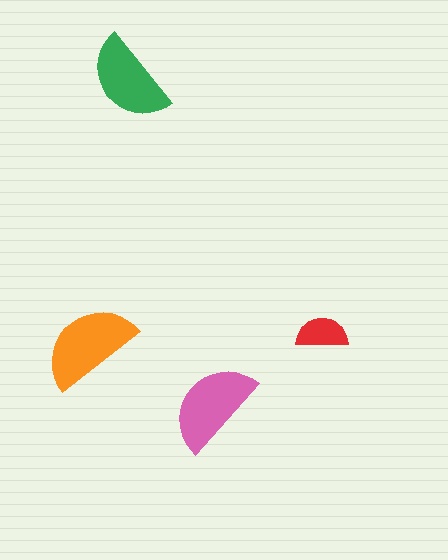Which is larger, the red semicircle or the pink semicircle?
The pink one.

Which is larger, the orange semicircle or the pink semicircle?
The orange one.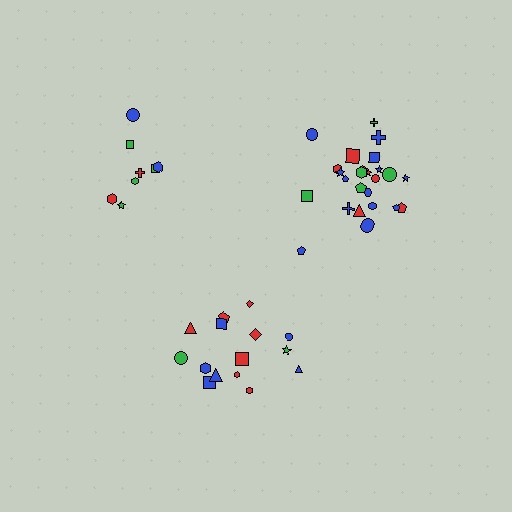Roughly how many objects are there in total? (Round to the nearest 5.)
Roughly 50 objects in total.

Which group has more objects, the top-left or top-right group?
The top-right group.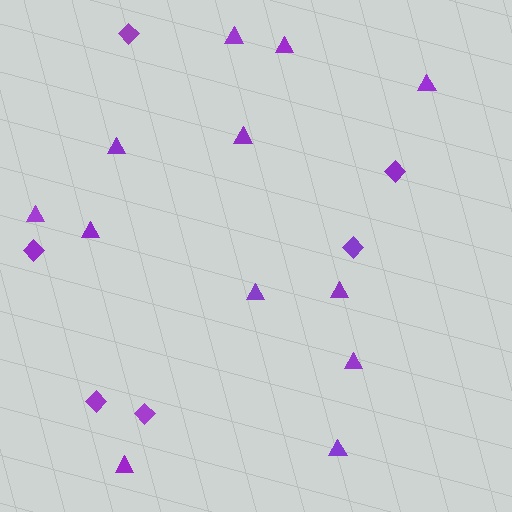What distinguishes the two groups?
There are 2 groups: one group of diamonds (6) and one group of triangles (12).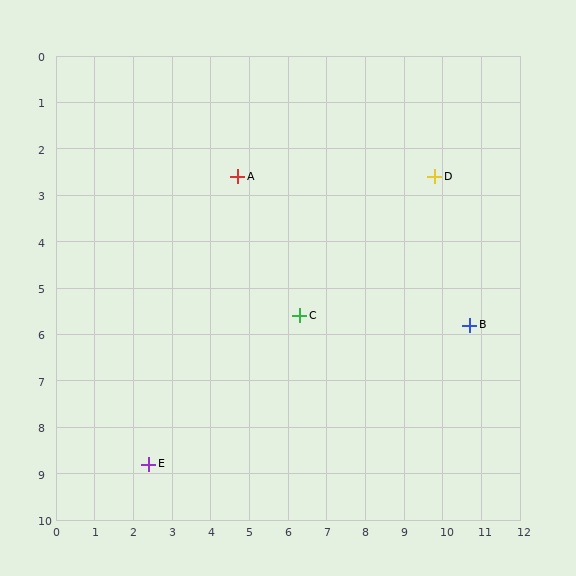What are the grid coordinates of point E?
Point E is at approximately (2.4, 8.8).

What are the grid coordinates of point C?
Point C is at approximately (6.3, 5.6).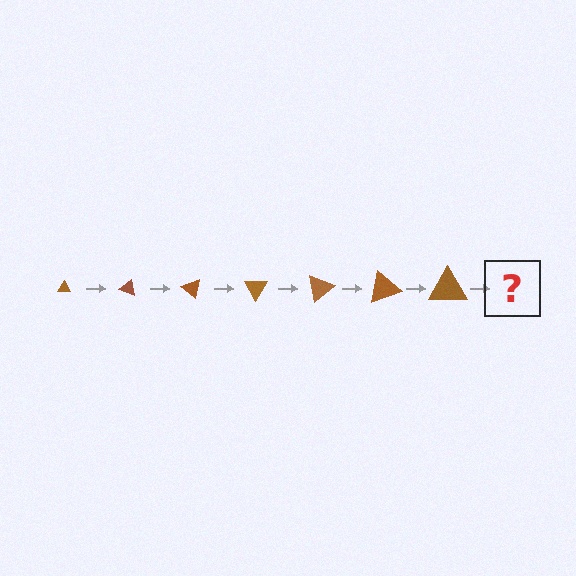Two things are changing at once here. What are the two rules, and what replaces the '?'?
The two rules are that the triangle grows larger each step and it rotates 20 degrees each step. The '?' should be a triangle, larger than the previous one and rotated 140 degrees from the start.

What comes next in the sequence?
The next element should be a triangle, larger than the previous one and rotated 140 degrees from the start.